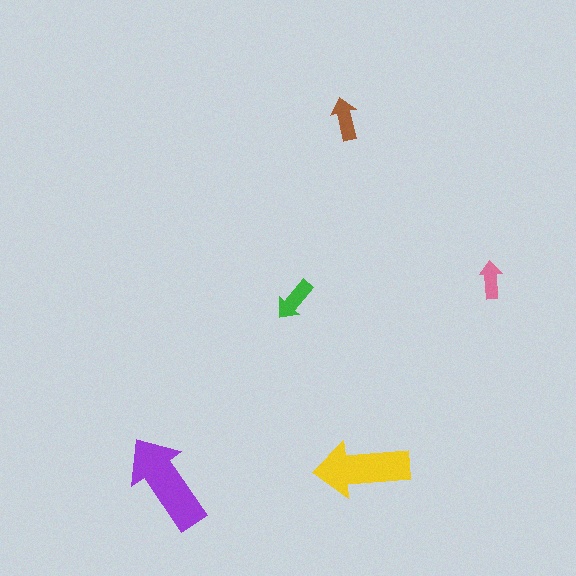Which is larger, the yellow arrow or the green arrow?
The yellow one.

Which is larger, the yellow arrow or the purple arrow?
The purple one.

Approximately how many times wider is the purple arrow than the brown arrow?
About 2.5 times wider.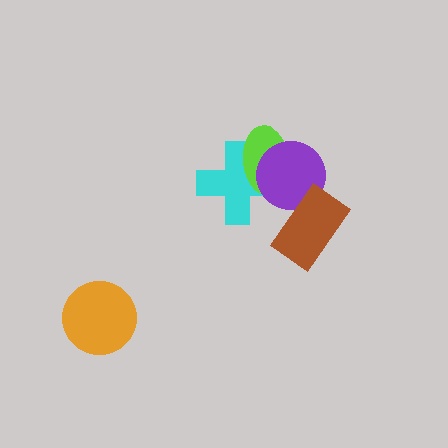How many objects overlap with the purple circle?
3 objects overlap with the purple circle.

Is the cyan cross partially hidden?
Yes, it is partially covered by another shape.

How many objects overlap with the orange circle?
0 objects overlap with the orange circle.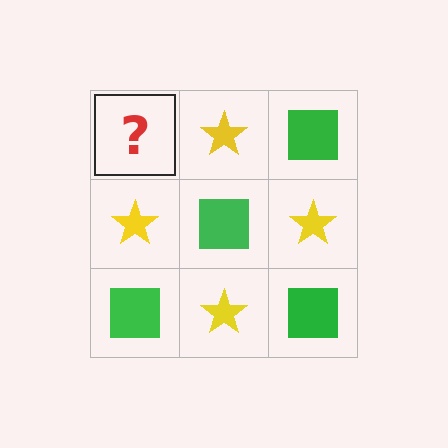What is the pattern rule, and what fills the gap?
The rule is that it alternates green square and yellow star in a checkerboard pattern. The gap should be filled with a green square.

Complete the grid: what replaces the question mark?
The question mark should be replaced with a green square.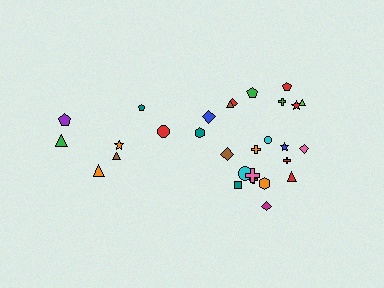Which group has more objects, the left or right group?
The right group.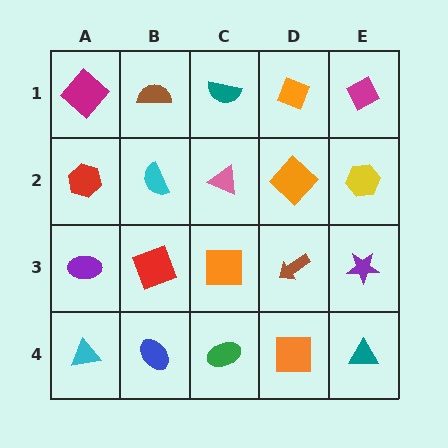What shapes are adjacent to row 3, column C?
A pink triangle (row 2, column C), a green ellipse (row 4, column C), a red square (row 3, column B), a brown arrow (row 3, column D).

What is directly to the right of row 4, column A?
A blue ellipse.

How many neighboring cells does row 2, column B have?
4.